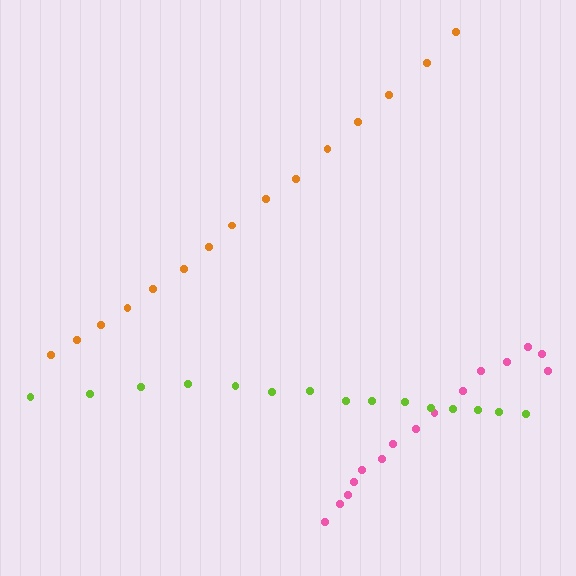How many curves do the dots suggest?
There are 3 distinct paths.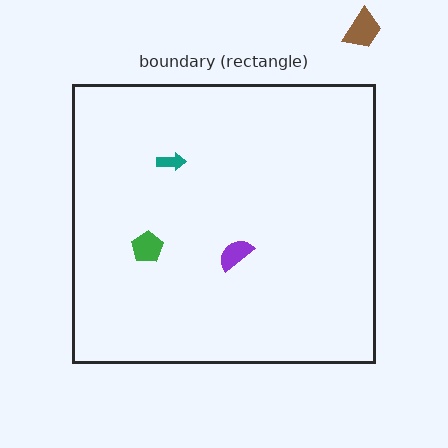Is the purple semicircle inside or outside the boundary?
Inside.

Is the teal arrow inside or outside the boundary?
Inside.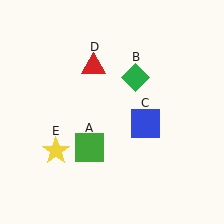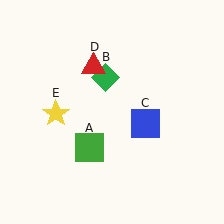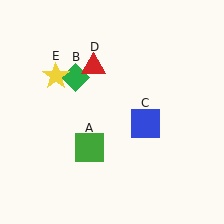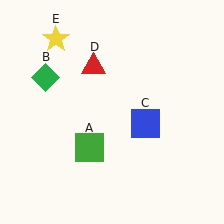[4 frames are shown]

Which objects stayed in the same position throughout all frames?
Green square (object A) and blue square (object C) and red triangle (object D) remained stationary.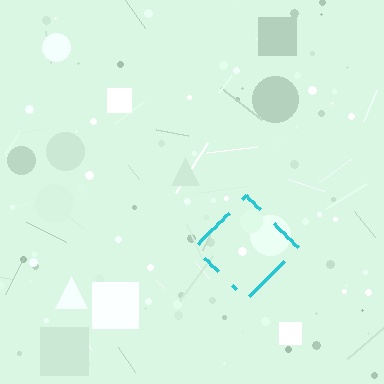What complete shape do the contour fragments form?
The contour fragments form a diamond.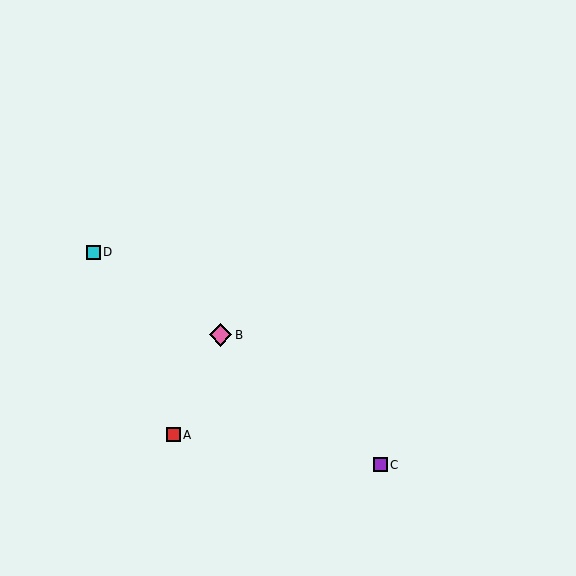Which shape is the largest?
The pink diamond (labeled B) is the largest.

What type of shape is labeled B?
Shape B is a pink diamond.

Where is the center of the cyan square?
The center of the cyan square is at (93, 252).